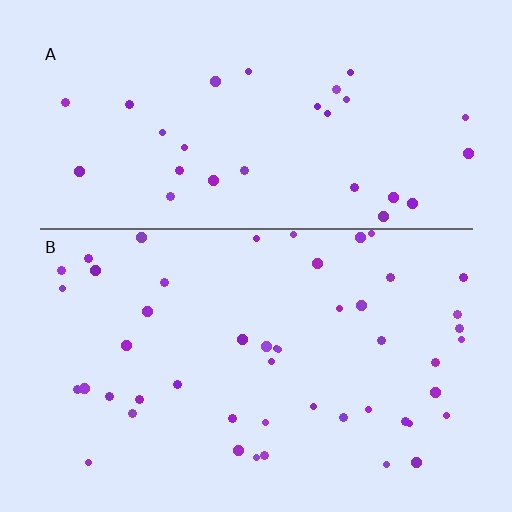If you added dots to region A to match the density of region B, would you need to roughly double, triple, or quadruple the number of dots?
Approximately double.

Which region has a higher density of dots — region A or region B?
B (the bottom).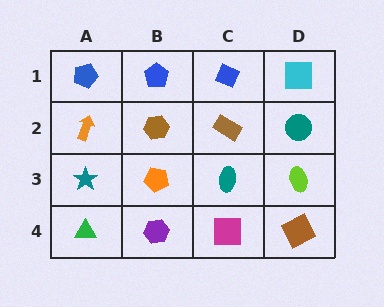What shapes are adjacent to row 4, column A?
A teal star (row 3, column A), a purple hexagon (row 4, column B).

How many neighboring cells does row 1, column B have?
3.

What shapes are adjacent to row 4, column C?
A teal ellipse (row 3, column C), a purple hexagon (row 4, column B), a brown square (row 4, column D).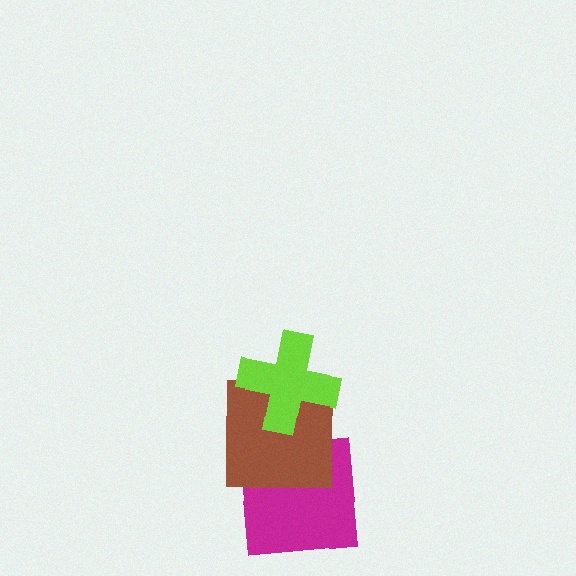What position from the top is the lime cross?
The lime cross is 1st from the top.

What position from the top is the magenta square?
The magenta square is 3rd from the top.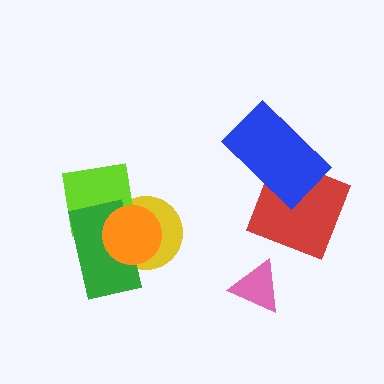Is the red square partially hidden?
Yes, it is partially covered by another shape.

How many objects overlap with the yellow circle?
3 objects overlap with the yellow circle.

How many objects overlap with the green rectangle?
3 objects overlap with the green rectangle.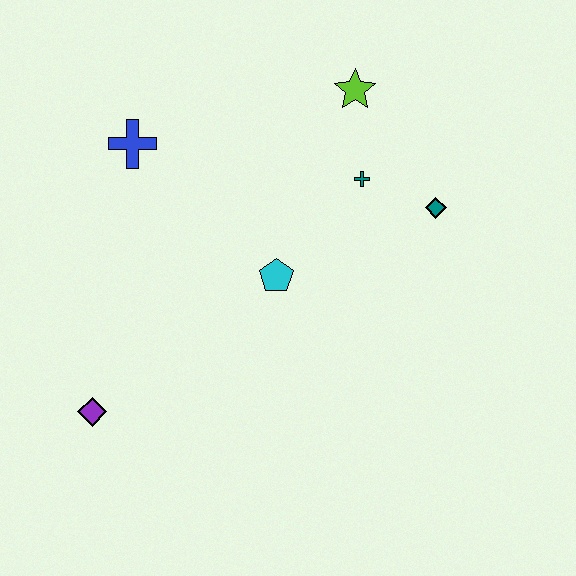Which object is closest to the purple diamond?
The cyan pentagon is closest to the purple diamond.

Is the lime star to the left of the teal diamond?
Yes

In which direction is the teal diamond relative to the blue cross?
The teal diamond is to the right of the blue cross.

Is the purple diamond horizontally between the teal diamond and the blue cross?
No